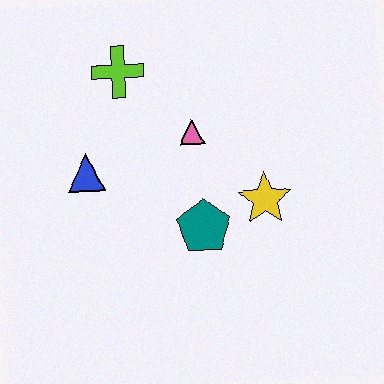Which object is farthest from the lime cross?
The yellow star is farthest from the lime cross.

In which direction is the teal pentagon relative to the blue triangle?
The teal pentagon is to the right of the blue triangle.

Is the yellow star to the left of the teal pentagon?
No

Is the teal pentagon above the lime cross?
No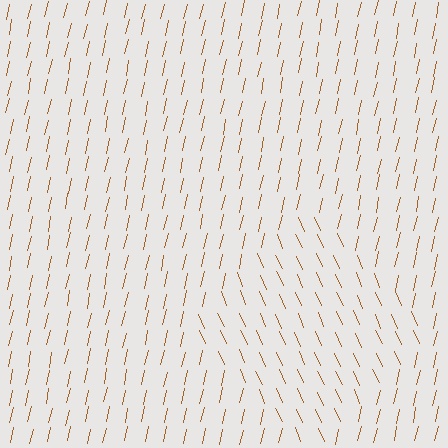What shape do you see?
I see a diamond.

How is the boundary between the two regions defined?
The boundary is defined purely by a change in line orientation (approximately 37 degrees difference). All lines are the same color and thickness.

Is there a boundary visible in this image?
Yes, there is a texture boundary formed by a change in line orientation.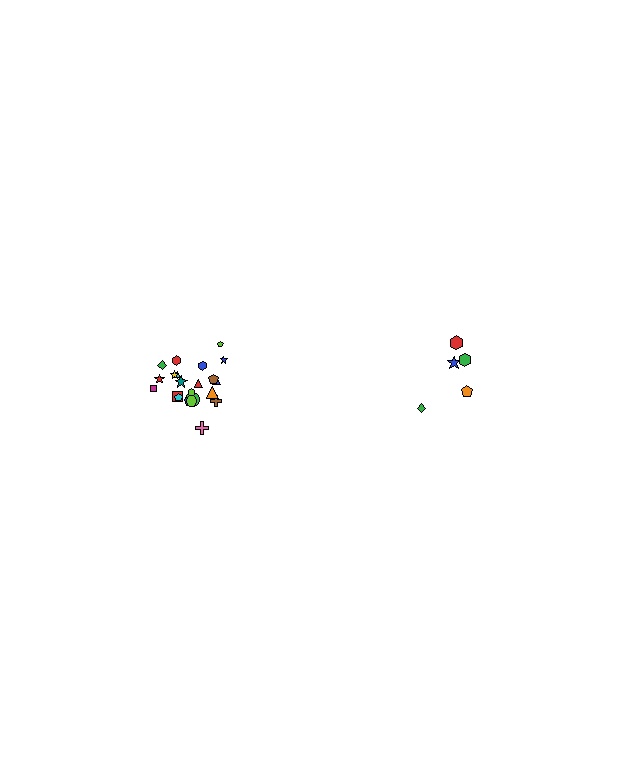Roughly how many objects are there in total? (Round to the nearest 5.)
Roughly 25 objects in total.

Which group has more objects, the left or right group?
The left group.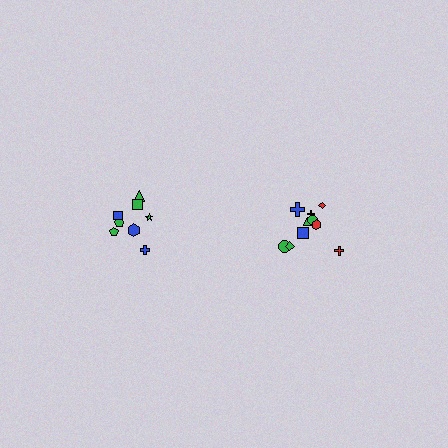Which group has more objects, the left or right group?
The right group.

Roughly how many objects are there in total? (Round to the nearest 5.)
Roughly 20 objects in total.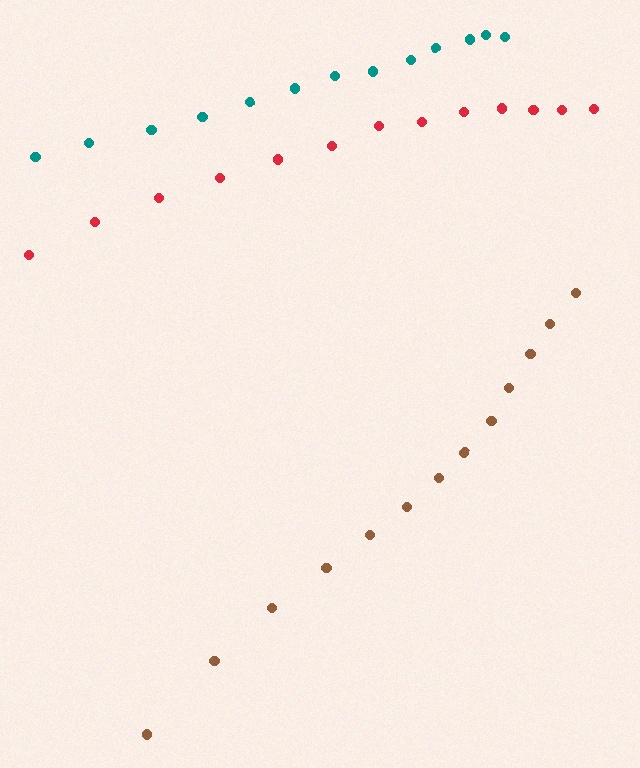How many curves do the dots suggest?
There are 3 distinct paths.